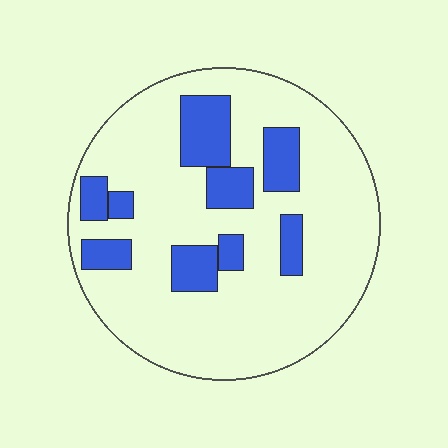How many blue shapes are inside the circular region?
9.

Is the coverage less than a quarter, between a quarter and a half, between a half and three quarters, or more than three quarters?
Less than a quarter.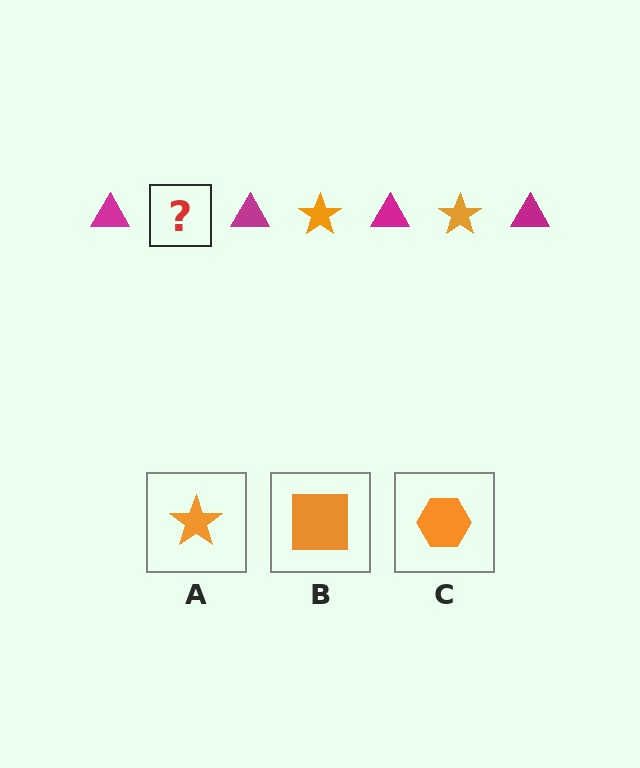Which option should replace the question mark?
Option A.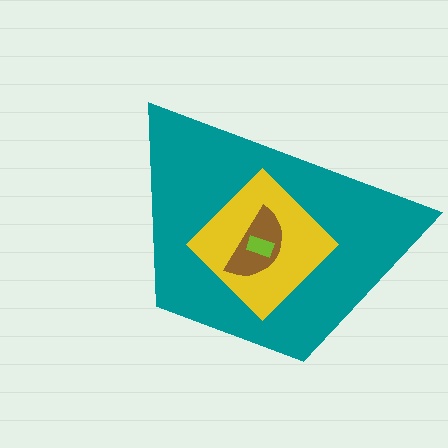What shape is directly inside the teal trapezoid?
The yellow diamond.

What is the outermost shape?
The teal trapezoid.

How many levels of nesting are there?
4.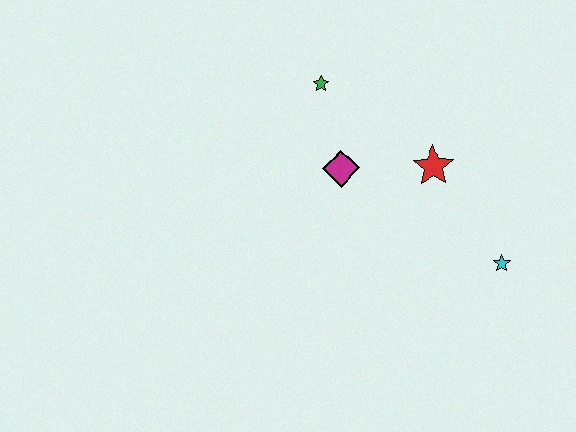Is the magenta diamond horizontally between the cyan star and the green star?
Yes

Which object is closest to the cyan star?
The red star is closest to the cyan star.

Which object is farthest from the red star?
The green star is farthest from the red star.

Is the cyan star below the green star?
Yes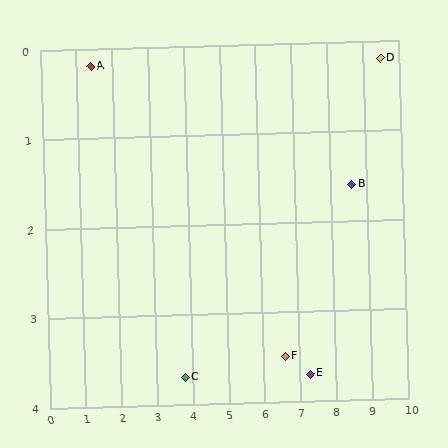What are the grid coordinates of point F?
Point F is at approximately (6.6, 3.5).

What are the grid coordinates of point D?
Point D is at approximately (9.5, 0.2).